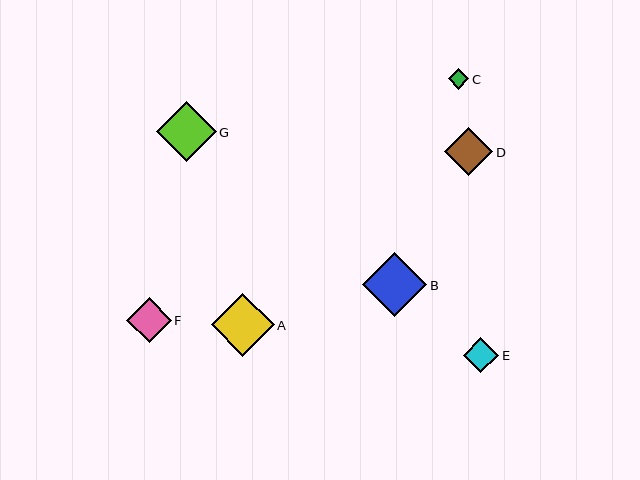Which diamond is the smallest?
Diamond C is the smallest with a size of approximately 20 pixels.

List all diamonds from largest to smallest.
From largest to smallest: B, A, G, D, F, E, C.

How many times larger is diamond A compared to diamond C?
Diamond A is approximately 3.1 times the size of diamond C.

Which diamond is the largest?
Diamond B is the largest with a size of approximately 65 pixels.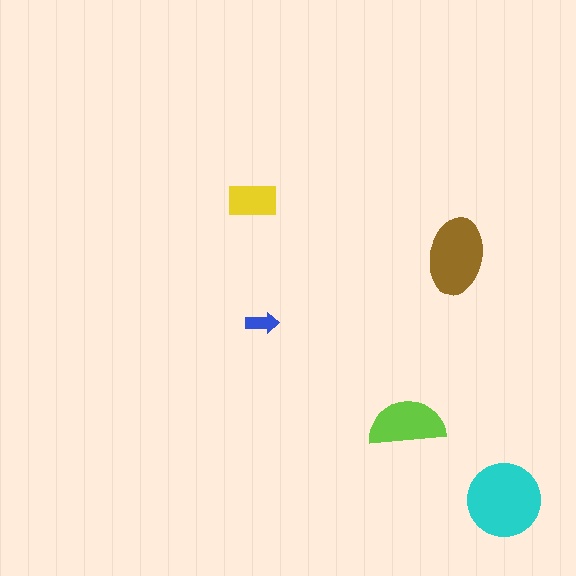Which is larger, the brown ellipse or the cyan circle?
The cyan circle.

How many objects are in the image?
There are 5 objects in the image.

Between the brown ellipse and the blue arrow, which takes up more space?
The brown ellipse.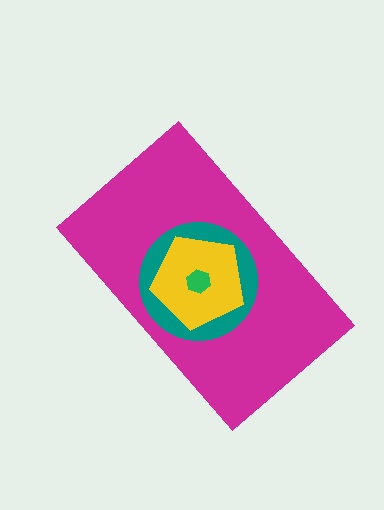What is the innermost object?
The green hexagon.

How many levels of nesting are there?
4.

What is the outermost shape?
The magenta rectangle.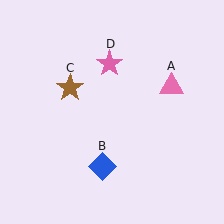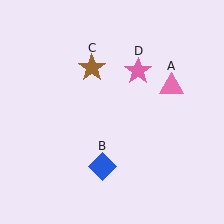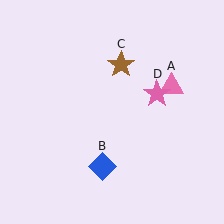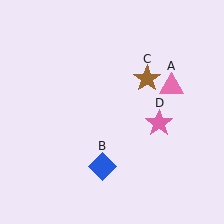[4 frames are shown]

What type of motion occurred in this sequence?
The brown star (object C), pink star (object D) rotated clockwise around the center of the scene.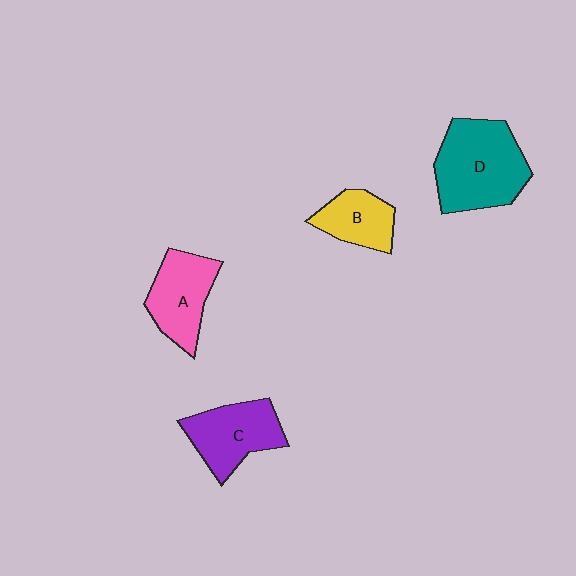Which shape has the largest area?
Shape D (teal).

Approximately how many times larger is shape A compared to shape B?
Approximately 1.3 times.